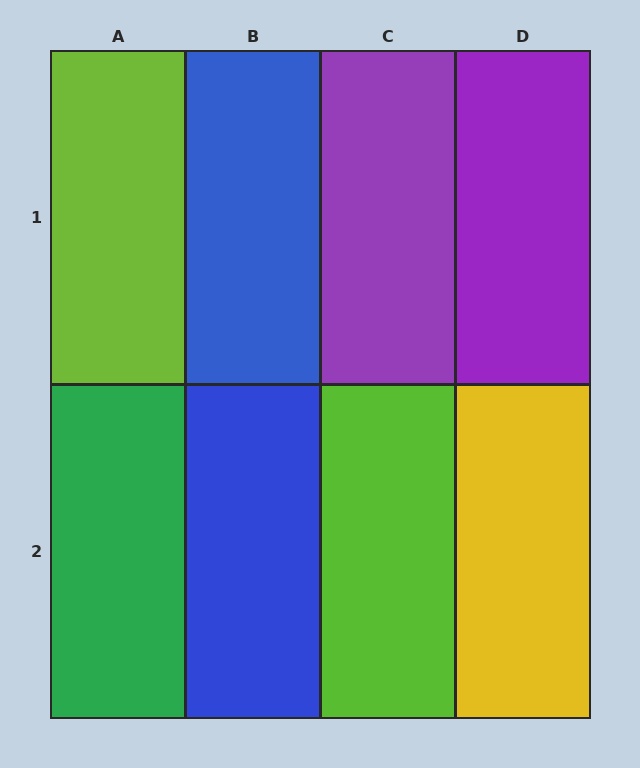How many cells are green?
1 cell is green.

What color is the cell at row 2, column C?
Lime.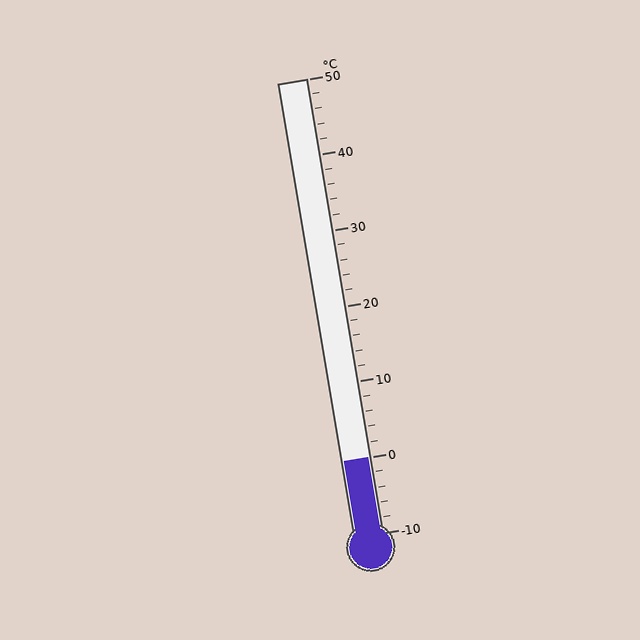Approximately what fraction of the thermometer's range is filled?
The thermometer is filled to approximately 15% of its range.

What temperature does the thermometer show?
The thermometer shows approximately 0°C.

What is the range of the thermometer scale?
The thermometer scale ranges from -10°C to 50°C.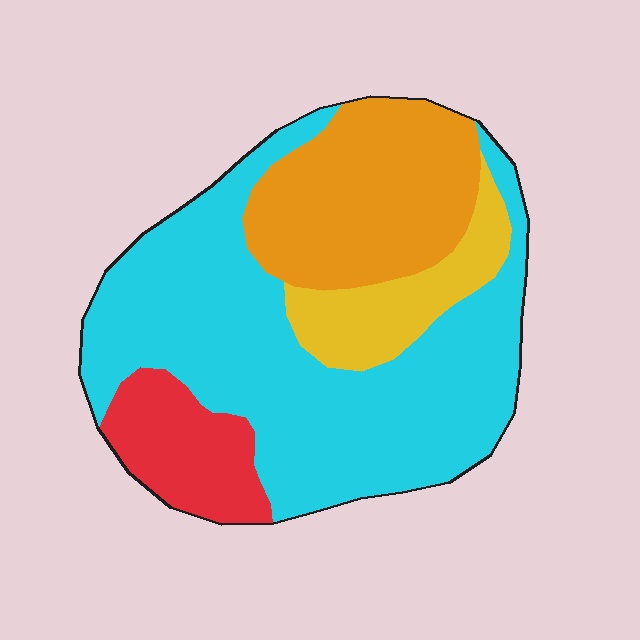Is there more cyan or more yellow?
Cyan.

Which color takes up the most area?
Cyan, at roughly 55%.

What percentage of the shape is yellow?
Yellow takes up less than a quarter of the shape.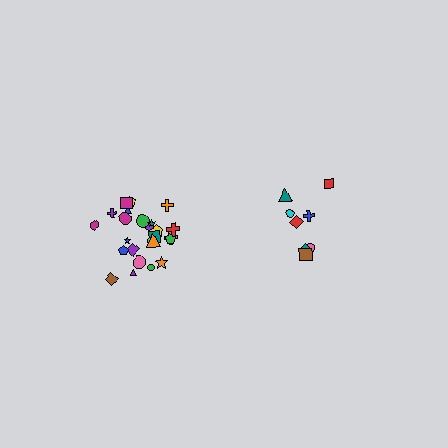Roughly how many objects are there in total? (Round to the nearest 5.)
Roughly 35 objects in total.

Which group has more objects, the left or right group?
The left group.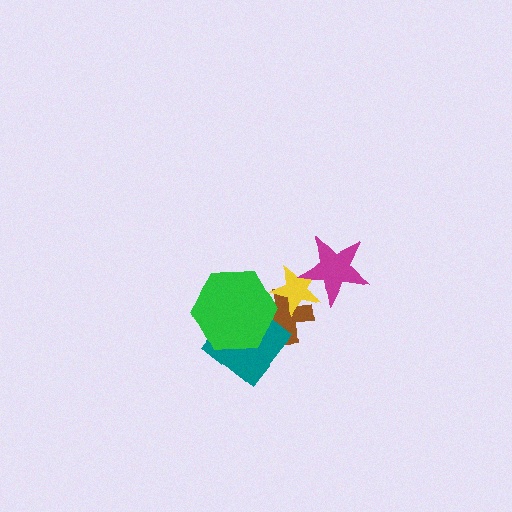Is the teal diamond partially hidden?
Yes, it is partially covered by another shape.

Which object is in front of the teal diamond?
The green hexagon is in front of the teal diamond.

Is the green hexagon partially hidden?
No, no other shape covers it.